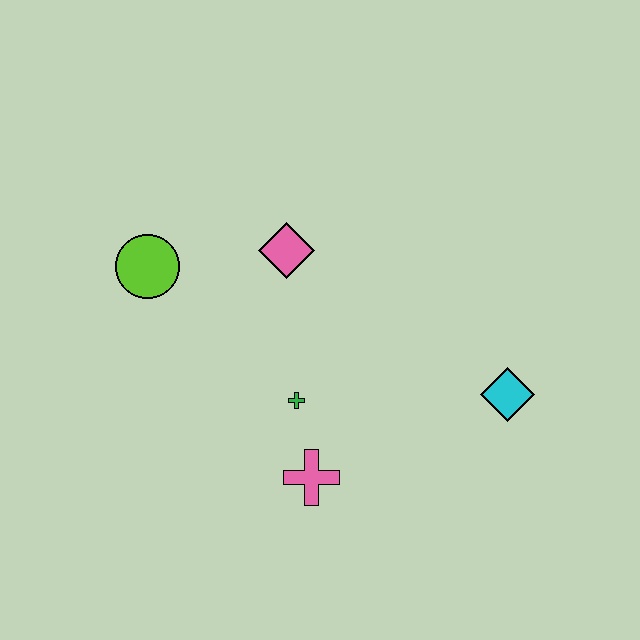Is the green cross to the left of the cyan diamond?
Yes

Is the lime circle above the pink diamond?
No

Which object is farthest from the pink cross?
The lime circle is farthest from the pink cross.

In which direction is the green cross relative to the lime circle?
The green cross is to the right of the lime circle.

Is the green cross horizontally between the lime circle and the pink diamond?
No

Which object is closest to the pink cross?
The green cross is closest to the pink cross.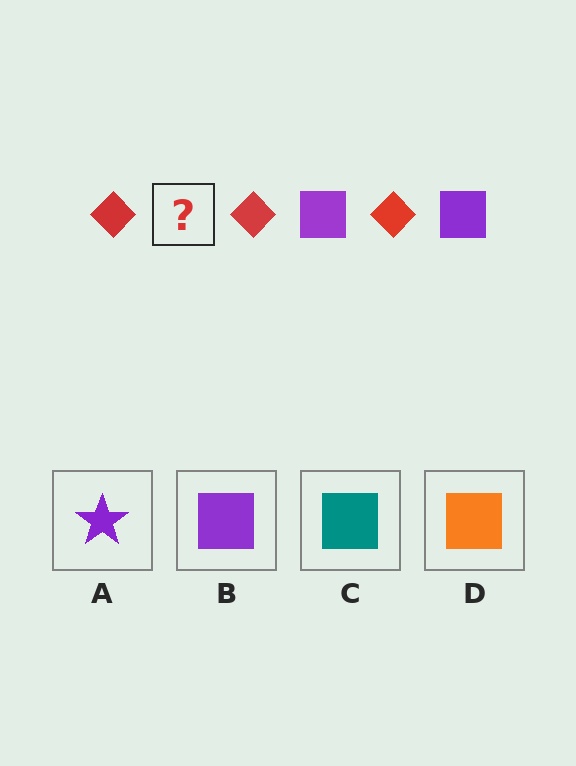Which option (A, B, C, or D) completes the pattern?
B.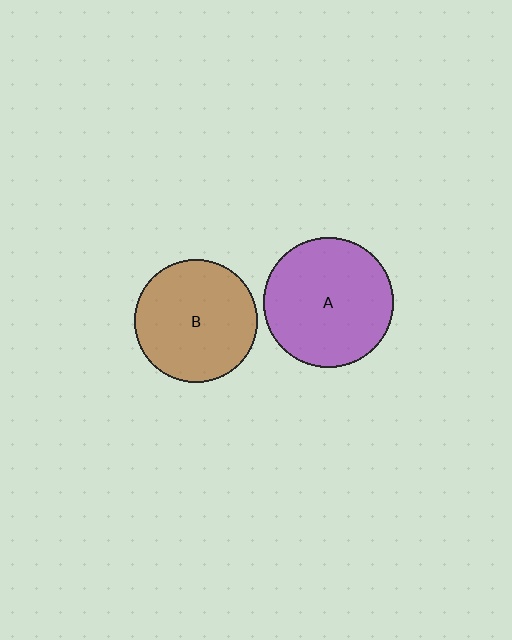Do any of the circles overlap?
No, none of the circles overlap.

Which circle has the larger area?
Circle A (purple).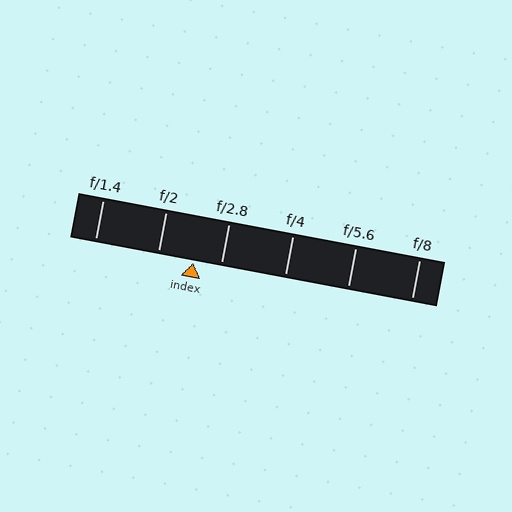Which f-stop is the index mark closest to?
The index mark is closest to f/2.8.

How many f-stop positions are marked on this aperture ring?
There are 6 f-stop positions marked.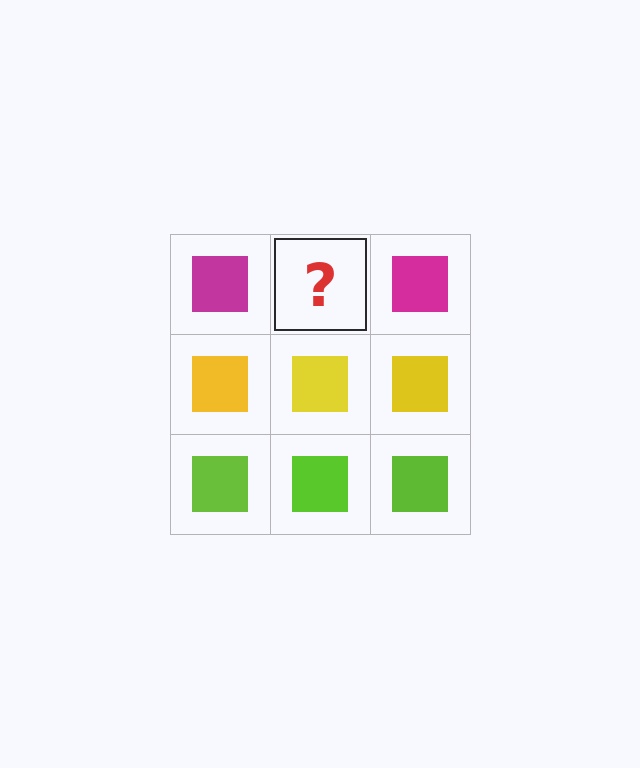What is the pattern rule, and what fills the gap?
The rule is that each row has a consistent color. The gap should be filled with a magenta square.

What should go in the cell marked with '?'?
The missing cell should contain a magenta square.